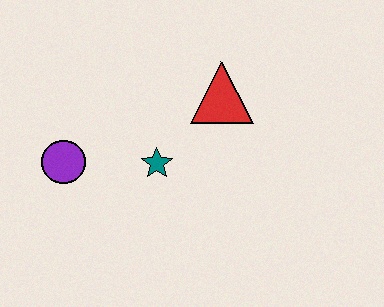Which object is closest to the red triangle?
The teal star is closest to the red triangle.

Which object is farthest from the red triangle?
The purple circle is farthest from the red triangle.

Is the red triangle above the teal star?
Yes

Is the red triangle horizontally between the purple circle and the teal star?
No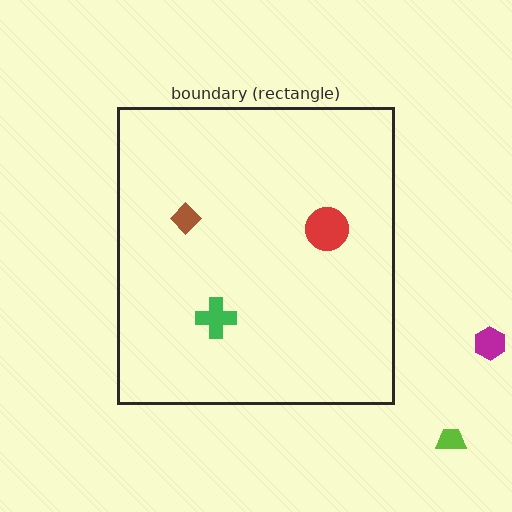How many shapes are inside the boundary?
3 inside, 2 outside.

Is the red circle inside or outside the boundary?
Inside.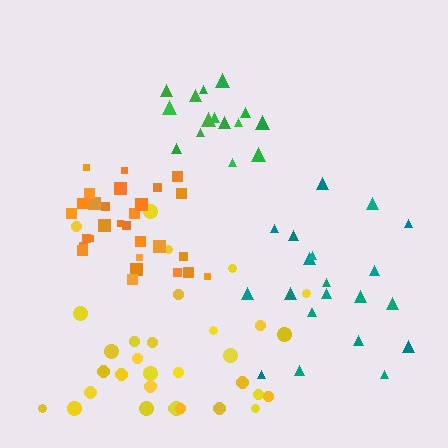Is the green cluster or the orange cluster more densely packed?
Orange.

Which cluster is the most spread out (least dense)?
Yellow.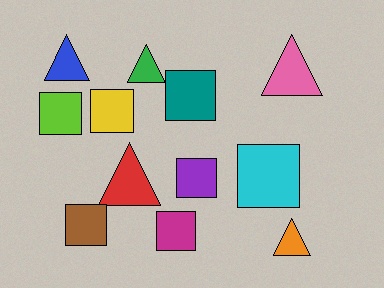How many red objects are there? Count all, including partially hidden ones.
There is 1 red object.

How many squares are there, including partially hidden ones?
There are 7 squares.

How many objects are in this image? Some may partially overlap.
There are 12 objects.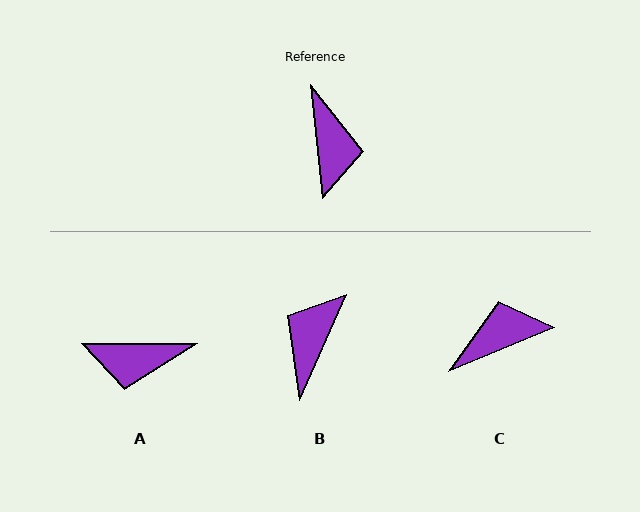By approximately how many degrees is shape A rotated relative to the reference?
Approximately 96 degrees clockwise.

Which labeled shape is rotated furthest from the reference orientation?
B, about 150 degrees away.